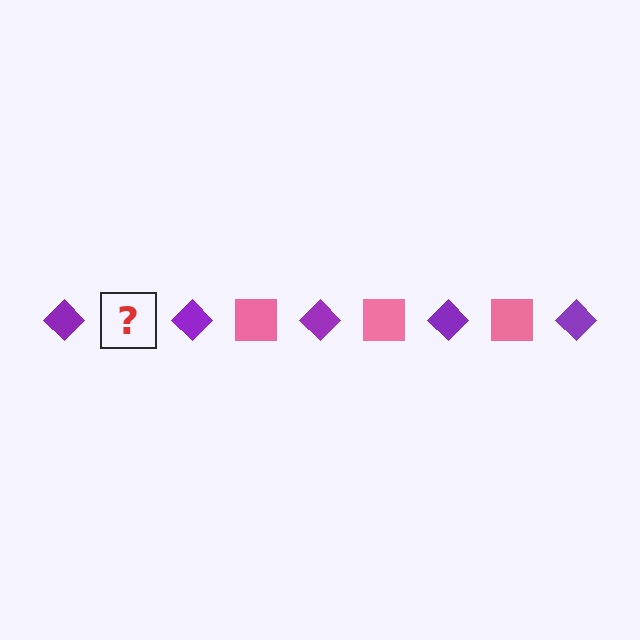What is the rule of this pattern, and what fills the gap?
The rule is that the pattern alternates between purple diamond and pink square. The gap should be filled with a pink square.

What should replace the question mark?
The question mark should be replaced with a pink square.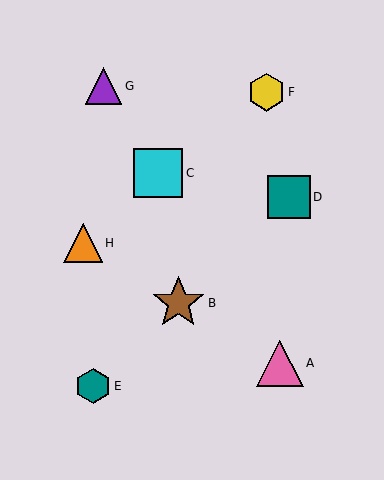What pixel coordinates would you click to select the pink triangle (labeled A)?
Click at (280, 363) to select the pink triangle A.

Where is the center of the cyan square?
The center of the cyan square is at (158, 173).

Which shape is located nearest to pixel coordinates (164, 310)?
The brown star (labeled B) at (178, 303) is nearest to that location.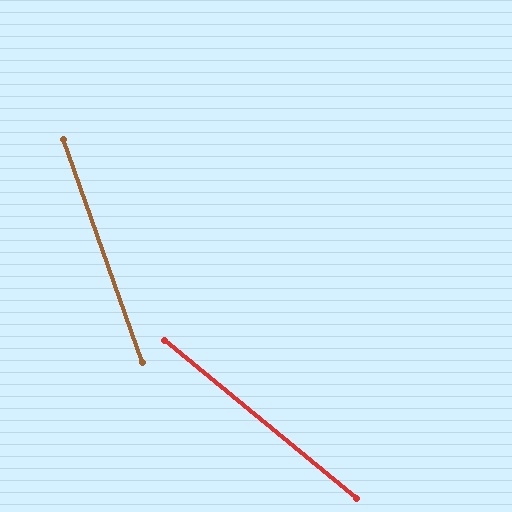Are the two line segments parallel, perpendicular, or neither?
Neither parallel nor perpendicular — they differ by about 31°.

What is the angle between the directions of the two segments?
Approximately 31 degrees.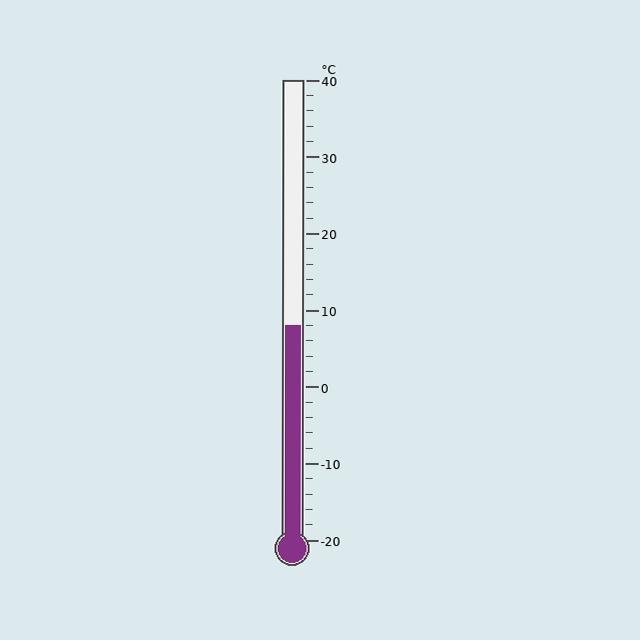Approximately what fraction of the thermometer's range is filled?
The thermometer is filled to approximately 45% of its range.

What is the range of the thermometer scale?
The thermometer scale ranges from -20°C to 40°C.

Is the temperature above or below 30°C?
The temperature is below 30°C.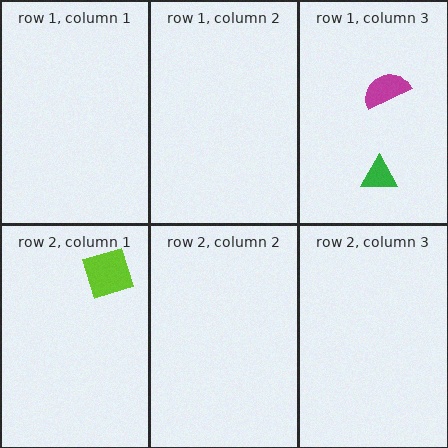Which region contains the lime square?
The row 2, column 1 region.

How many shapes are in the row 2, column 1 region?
1.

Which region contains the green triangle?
The row 1, column 3 region.